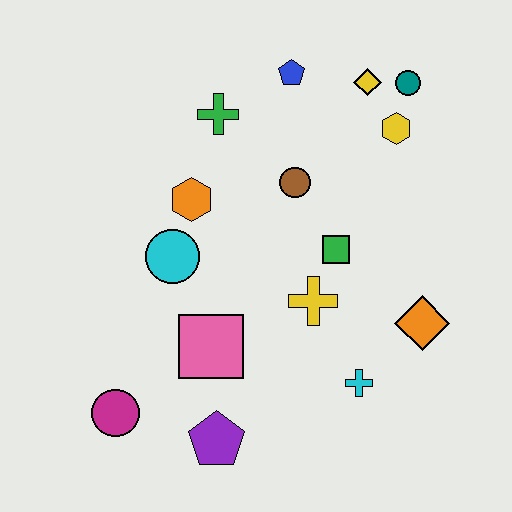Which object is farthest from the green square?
The magenta circle is farthest from the green square.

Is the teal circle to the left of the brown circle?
No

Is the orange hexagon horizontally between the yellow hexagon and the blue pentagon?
No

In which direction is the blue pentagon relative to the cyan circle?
The blue pentagon is above the cyan circle.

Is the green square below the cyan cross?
No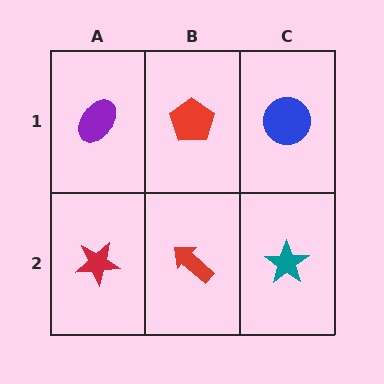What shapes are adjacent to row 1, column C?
A teal star (row 2, column C), a red pentagon (row 1, column B).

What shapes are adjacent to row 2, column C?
A blue circle (row 1, column C), a red arrow (row 2, column B).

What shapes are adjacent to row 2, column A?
A purple ellipse (row 1, column A), a red arrow (row 2, column B).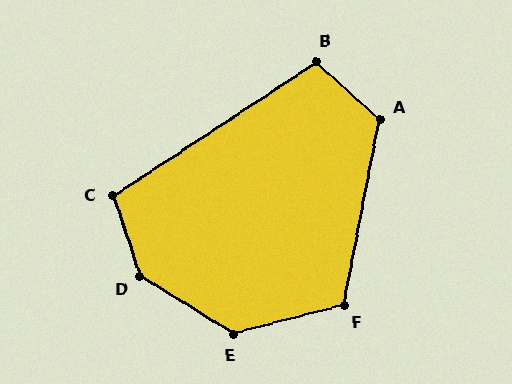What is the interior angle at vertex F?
Approximately 115 degrees (obtuse).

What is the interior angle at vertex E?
Approximately 134 degrees (obtuse).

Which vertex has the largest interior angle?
D, at approximately 140 degrees.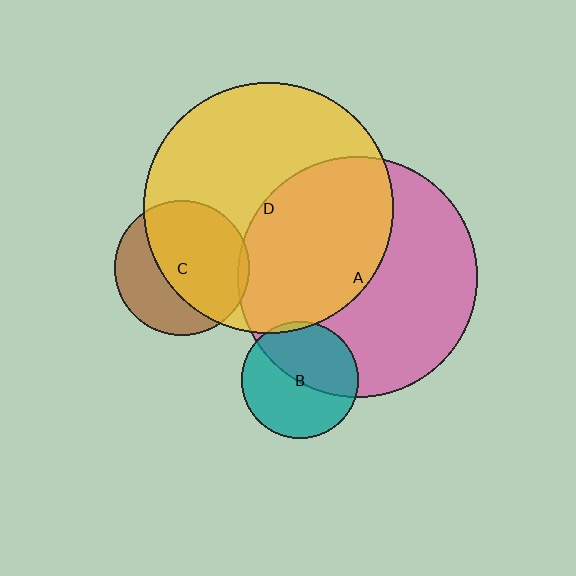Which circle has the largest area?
Circle D (yellow).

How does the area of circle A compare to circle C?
Approximately 3.2 times.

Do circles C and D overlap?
Yes.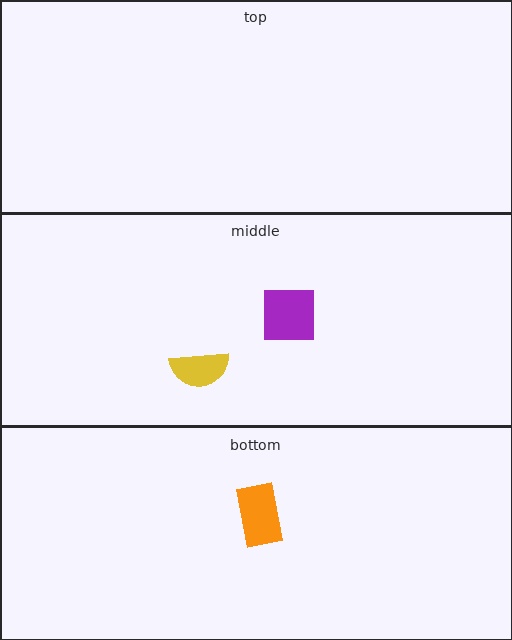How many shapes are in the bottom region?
1.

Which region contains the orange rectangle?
The bottom region.